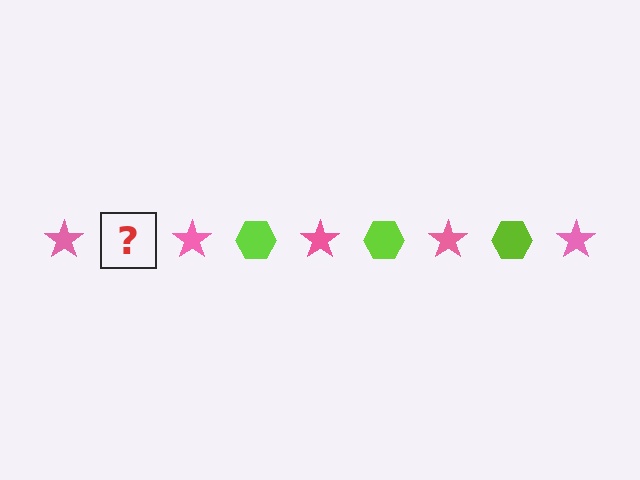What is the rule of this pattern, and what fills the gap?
The rule is that the pattern alternates between pink star and lime hexagon. The gap should be filled with a lime hexagon.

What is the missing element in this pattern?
The missing element is a lime hexagon.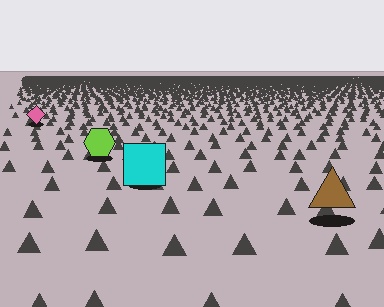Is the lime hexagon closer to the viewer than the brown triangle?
No. The brown triangle is closer — you can tell from the texture gradient: the ground texture is coarser near it.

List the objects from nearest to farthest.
From nearest to farthest: the brown triangle, the cyan square, the lime hexagon, the pink diamond.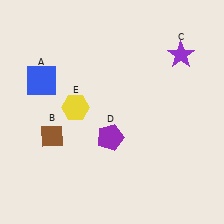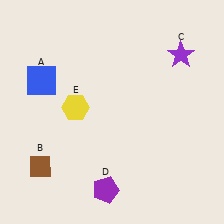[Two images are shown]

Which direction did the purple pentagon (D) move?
The purple pentagon (D) moved down.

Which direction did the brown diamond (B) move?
The brown diamond (B) moved down.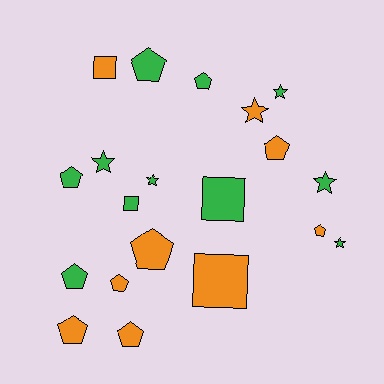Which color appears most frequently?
Green, with 11 objects.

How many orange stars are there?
There is 1 orange star.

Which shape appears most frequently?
Pentagon, with 10 objects.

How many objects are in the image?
There are 20 objects.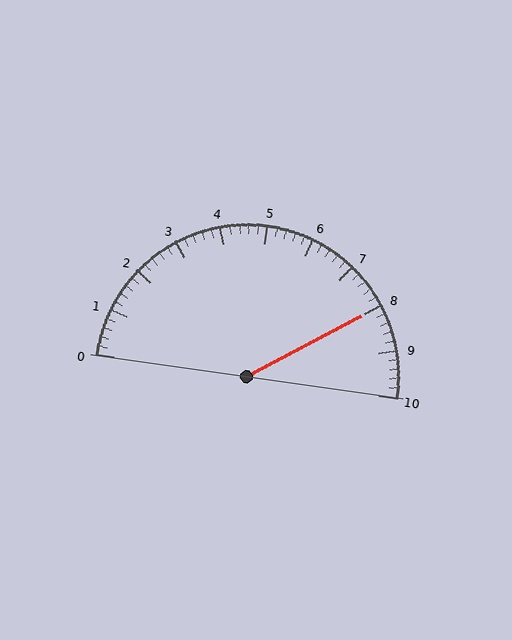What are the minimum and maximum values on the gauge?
The gauge ranges from 0 to 10.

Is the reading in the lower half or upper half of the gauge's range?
The reading is in the upper half of the range (0 to 10).